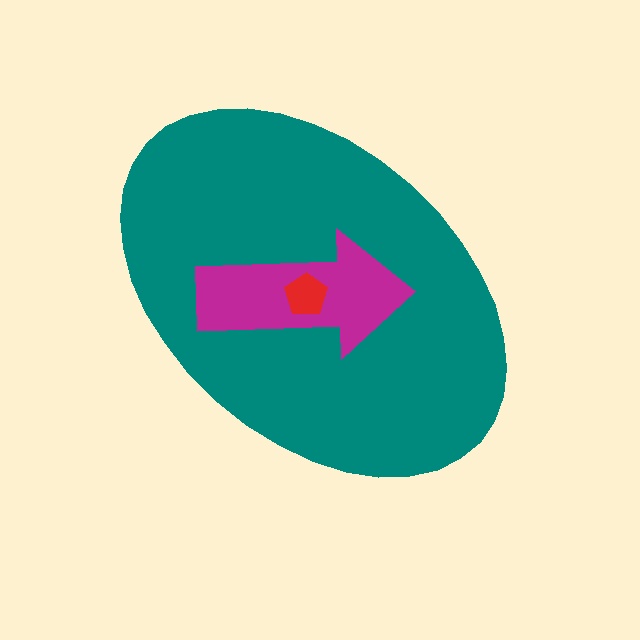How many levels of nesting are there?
3.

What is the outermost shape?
The teal ellipse.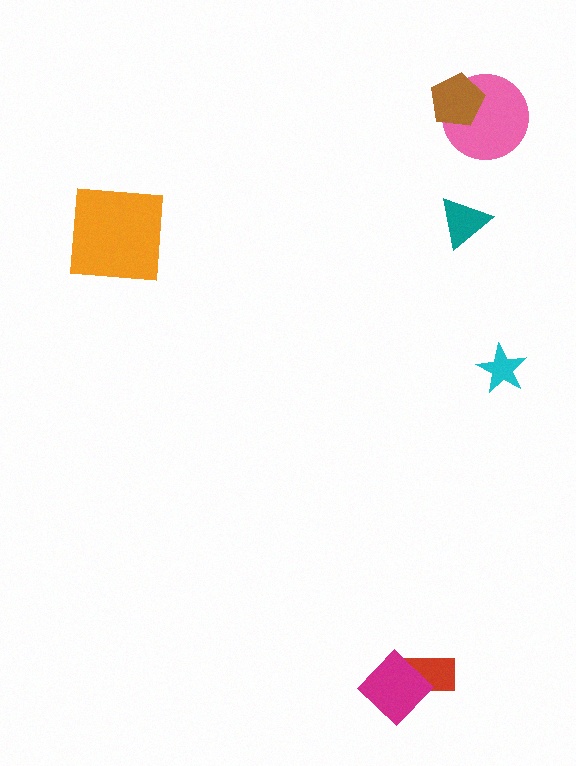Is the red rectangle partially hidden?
Yes, it is partially covered by another shape.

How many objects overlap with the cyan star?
0 objects overlap with the cyan star.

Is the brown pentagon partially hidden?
No, no other shape covers it.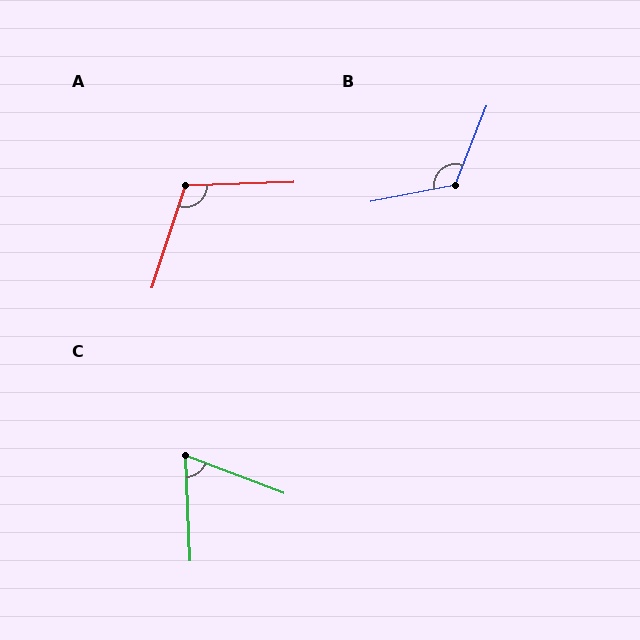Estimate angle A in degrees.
Approximately 110 degrees.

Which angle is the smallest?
C, at approximately 67 degrees.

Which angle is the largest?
B, at approximately 123 degrees.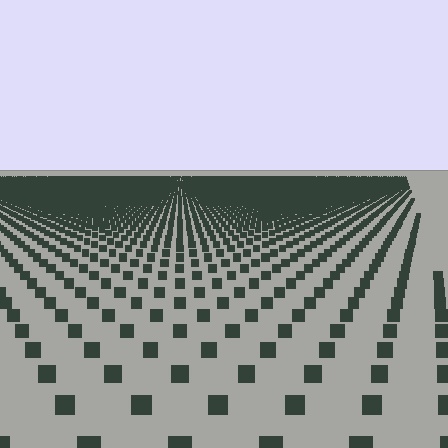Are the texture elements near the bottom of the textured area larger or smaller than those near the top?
Larger. Near the bottom, elements are closer to the viewer and appear at a bigger on-screen size.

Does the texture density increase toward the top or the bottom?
Density increases toward the top.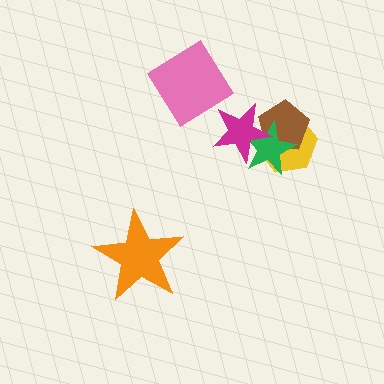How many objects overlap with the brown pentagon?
3 objects overlap with the brown pentagon.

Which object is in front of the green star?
The magenta star is in front of the green star.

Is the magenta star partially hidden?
No, no other shape covers it.